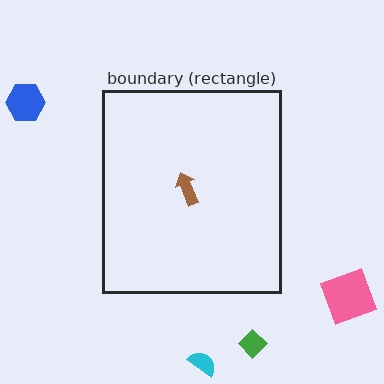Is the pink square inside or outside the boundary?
Outside.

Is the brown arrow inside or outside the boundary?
Inside.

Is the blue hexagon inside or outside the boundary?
Outside.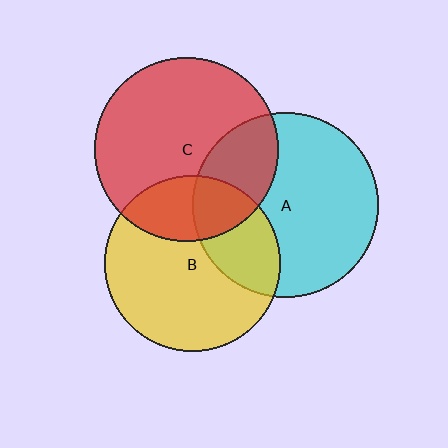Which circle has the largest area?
Circle A (cyan).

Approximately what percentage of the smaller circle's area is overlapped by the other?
Approximately 25%.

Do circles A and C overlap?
Yes.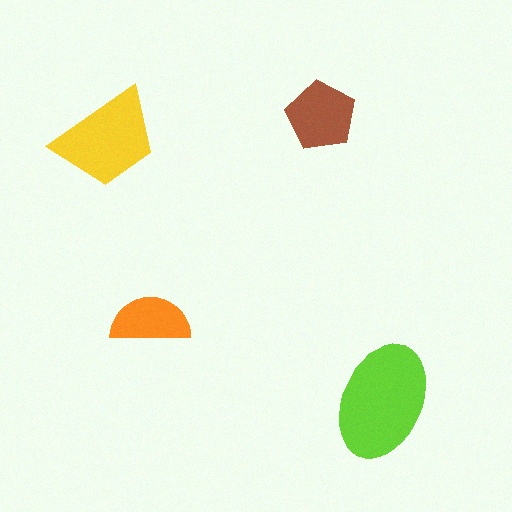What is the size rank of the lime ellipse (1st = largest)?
1st.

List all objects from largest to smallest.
The lime ellipse, the yellow trapezoid, the brown pentagon, the orange semicircle.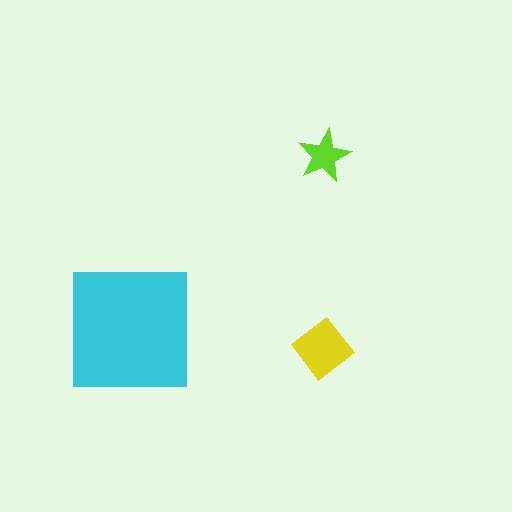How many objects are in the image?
There are 3 objects in the image.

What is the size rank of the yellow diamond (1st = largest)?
2nd.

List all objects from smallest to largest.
The lime star, the yellow diamond, the cyan square.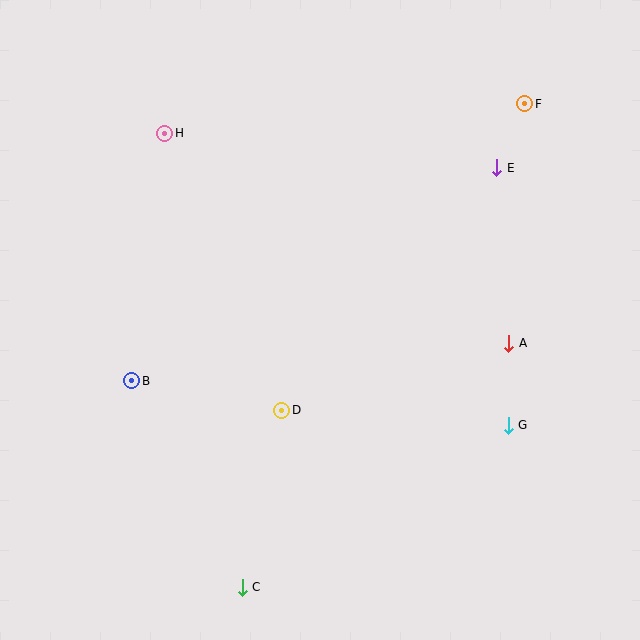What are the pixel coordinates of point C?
Point C is at (242, 587).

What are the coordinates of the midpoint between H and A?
The midpoint between H and A is at (337, 238).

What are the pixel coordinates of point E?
Point E is at (496, 168).